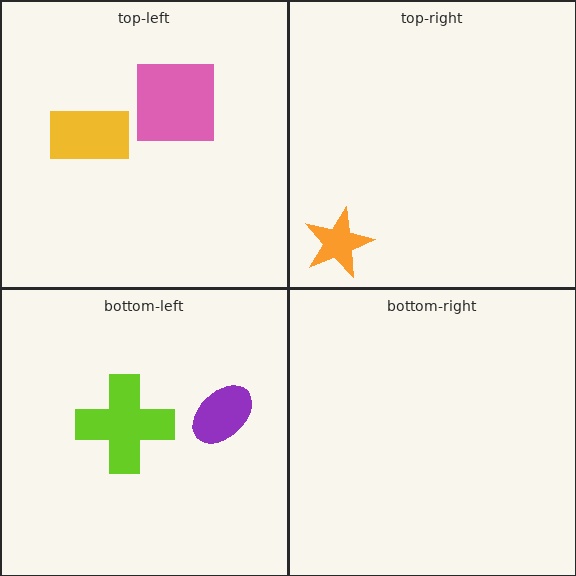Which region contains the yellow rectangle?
The top-left region.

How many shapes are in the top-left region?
2.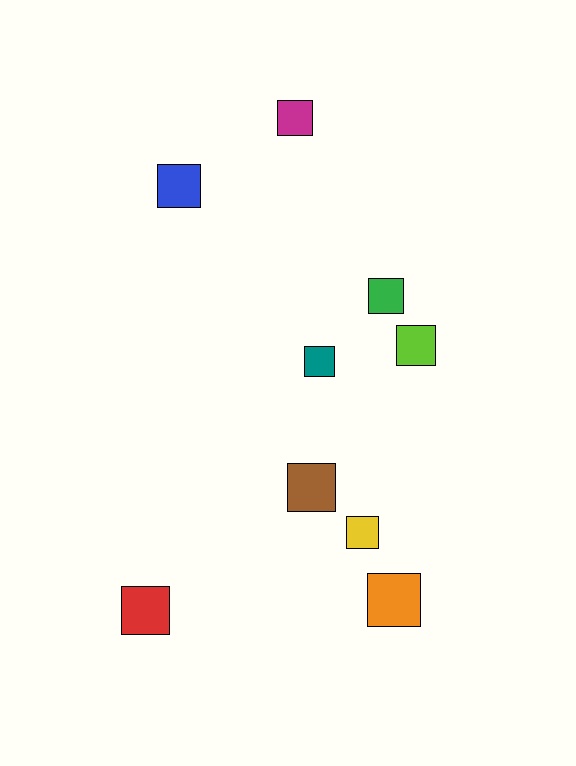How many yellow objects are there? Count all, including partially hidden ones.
There is 1 yellow object.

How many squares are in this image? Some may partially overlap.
There are 9 squares.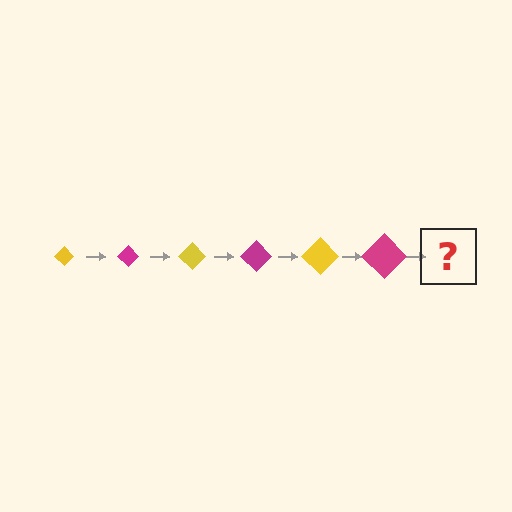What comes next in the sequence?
The next element should be a yellow diamond, larger than the previous one.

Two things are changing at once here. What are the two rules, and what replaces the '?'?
The two rules are that the diamond grows larger each step and the color cycles through yellow and magenta. The '?' should be a yellow diamond, larger than the previous one.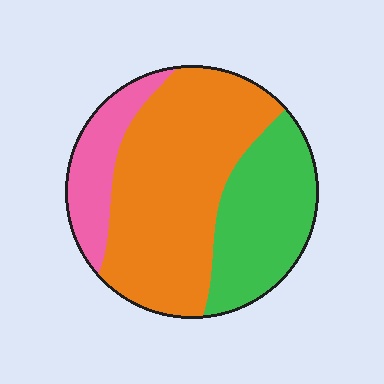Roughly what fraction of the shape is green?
Green takes up about one third (1/3) of the shape.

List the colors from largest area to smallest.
From largest to smallest: orange, green, pink.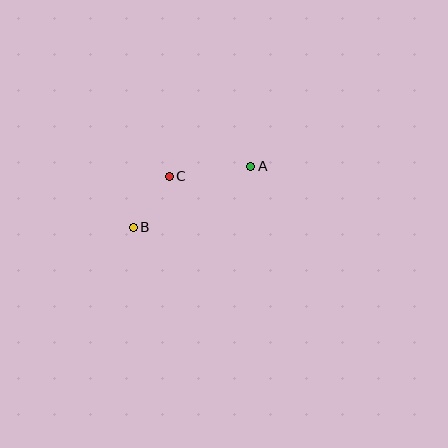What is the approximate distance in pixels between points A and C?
The distance between A and C is approximately 82 pixels.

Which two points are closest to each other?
Points B and C are closest to each other.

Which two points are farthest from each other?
Points A and B are farthest from each other.